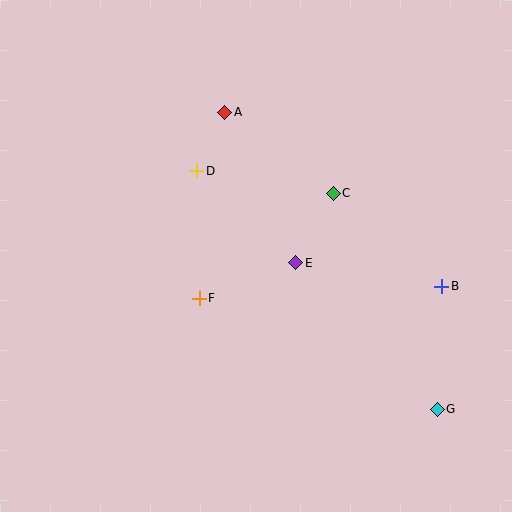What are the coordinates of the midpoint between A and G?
The midpoint between A and G is at (331, 261).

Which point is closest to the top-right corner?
Point C is closest to the top-right corner.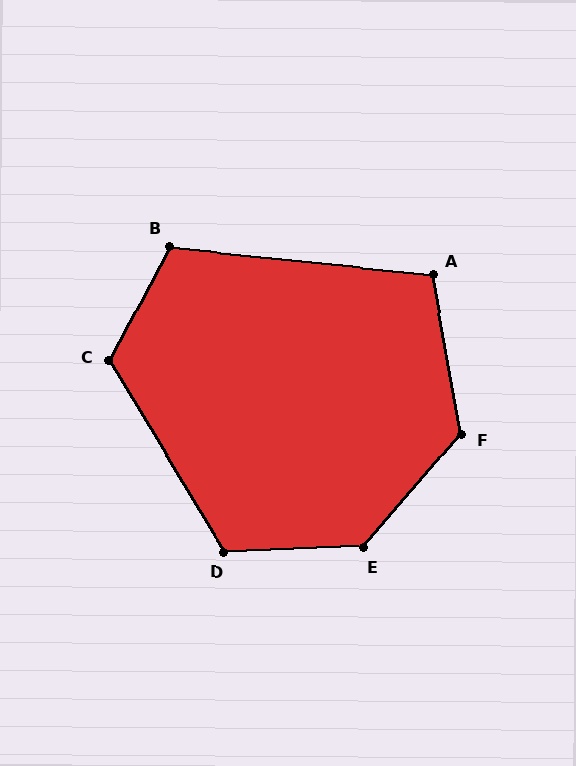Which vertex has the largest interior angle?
E, at approximately 133 degrees.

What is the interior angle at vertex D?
Approximately 119 degrees (obtuse).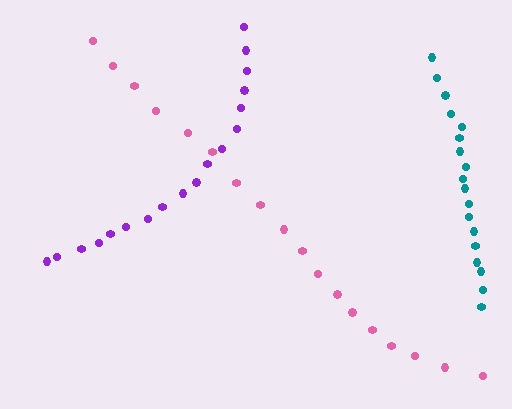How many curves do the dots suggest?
There are 3 distinct paths.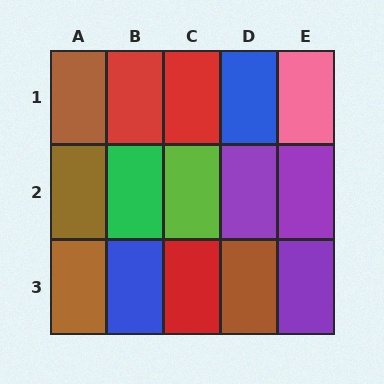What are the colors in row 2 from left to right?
Brown, green, lime, purple, purple.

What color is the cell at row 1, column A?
Brown.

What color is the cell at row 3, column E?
Purple.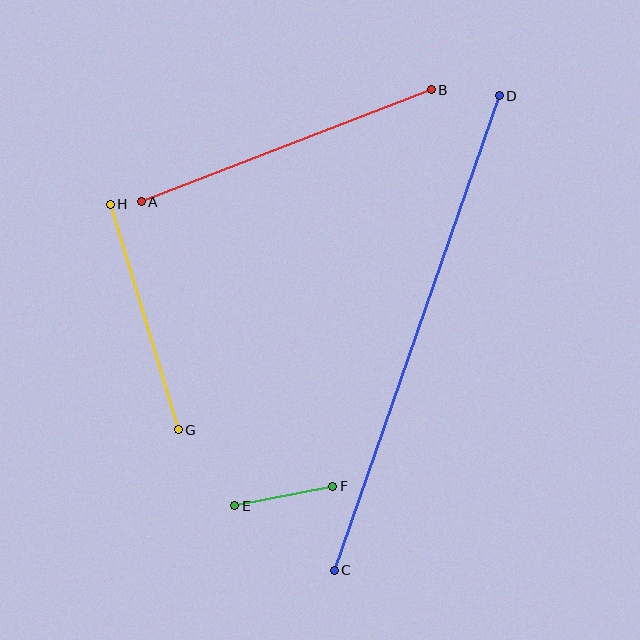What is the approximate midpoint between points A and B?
The midpoint is at approximately (287, 146) pixels.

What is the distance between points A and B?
The distance is approximately 311 pixels.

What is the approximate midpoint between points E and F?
The midpoint is at approximately (283, 496) pixels.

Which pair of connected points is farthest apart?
Points C and D are farthest apart.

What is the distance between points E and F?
The distance is approximately 100 pixels.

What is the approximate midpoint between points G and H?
The midpoint is at approximately (144, 317) pixels.